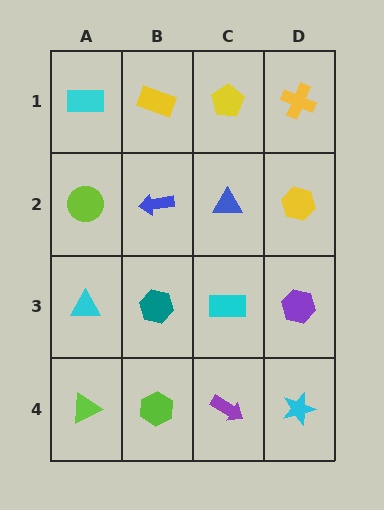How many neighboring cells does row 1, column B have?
3.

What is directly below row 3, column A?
A lime triangle.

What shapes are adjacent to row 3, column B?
A blue arrow (row 2, column B), a lime hexagon (row 4, column B), a cyan triangle (row 3, column A), a cyan rectangle (row 3, column C).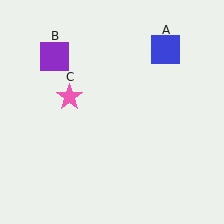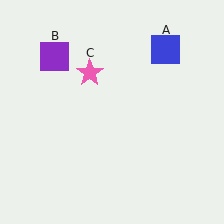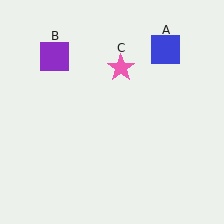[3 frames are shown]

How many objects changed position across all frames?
1 object changed position: pink star (object C).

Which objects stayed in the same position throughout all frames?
Blue square (object A) and purple square (object B) remained stationary.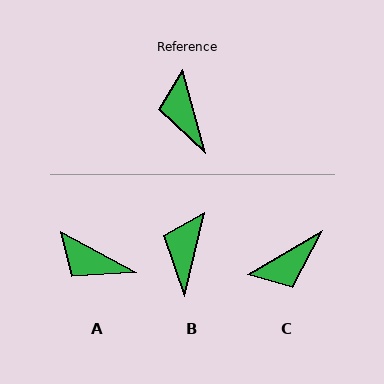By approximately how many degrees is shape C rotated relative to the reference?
Approximately 105 degrees counter-clockwise.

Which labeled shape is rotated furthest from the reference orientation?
C, about 105 degrees away.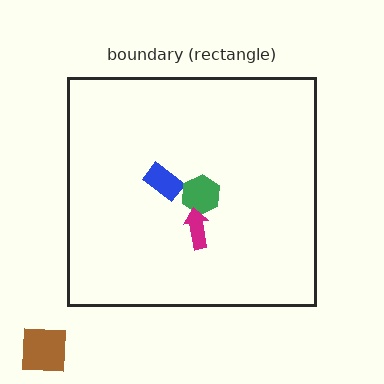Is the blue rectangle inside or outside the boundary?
Inside.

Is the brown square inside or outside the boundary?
Outside.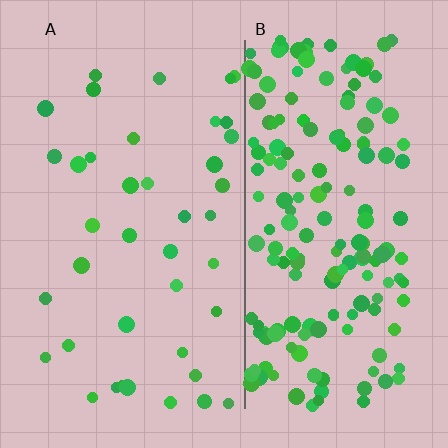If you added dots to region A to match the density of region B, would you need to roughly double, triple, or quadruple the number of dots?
Approximately quadruple.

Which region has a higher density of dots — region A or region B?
B (the right).